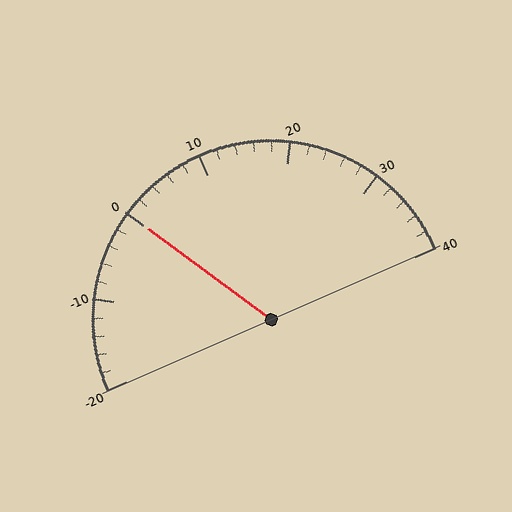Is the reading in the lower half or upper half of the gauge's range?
The reading is in the lower half of the range (-20 to 40).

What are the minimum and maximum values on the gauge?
The gauge ranges from -20 to 40.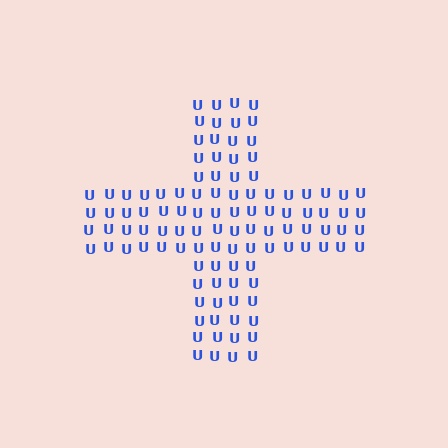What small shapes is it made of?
It is made of small letter U's.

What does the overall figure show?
The overall figure shows a cross.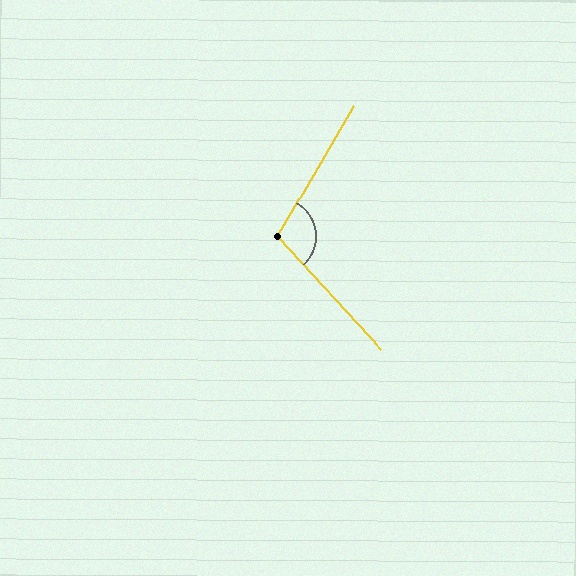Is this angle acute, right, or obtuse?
It is obtuse.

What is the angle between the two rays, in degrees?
Approximately 107 degrees.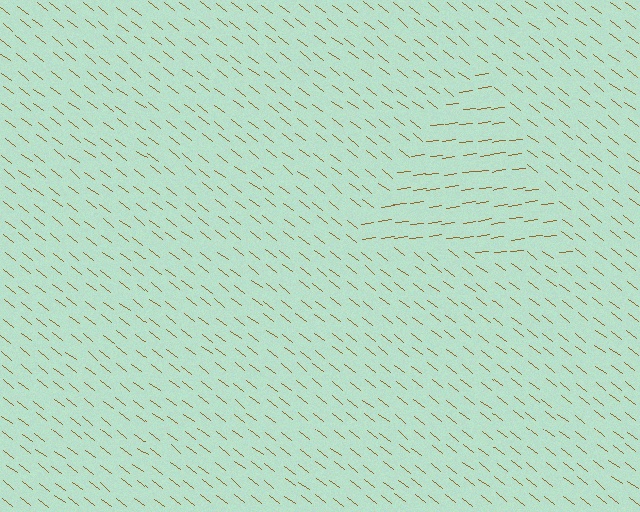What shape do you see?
I see a triangle.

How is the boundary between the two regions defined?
The boundary is defined purely by a change in line orientation (approximately 45 degrees difference). All lines are the same color and thickness.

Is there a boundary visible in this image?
Yes, there is a texture boundary formed by a change in line orientation.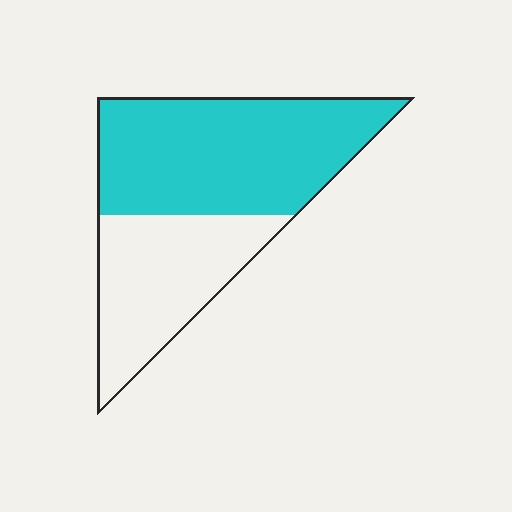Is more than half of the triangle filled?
Yes.